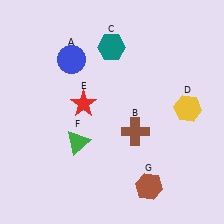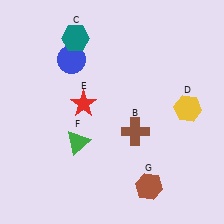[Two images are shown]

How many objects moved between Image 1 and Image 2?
1 object moved between the two images.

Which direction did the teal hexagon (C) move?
The teal hexagon (C) moved left.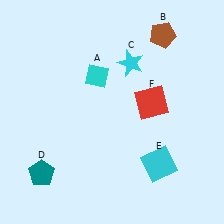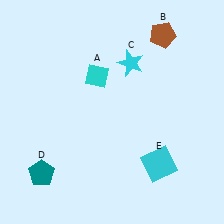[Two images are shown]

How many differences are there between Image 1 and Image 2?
There is 1 difference between the two images.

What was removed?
The red square (F) was removed in Image 2.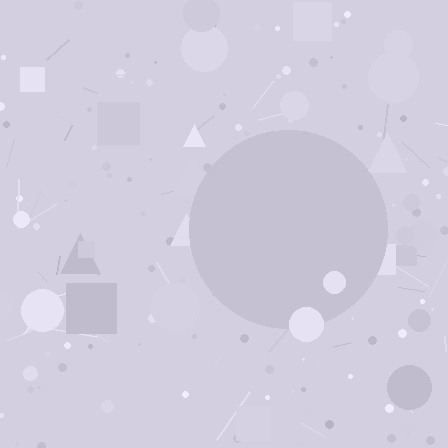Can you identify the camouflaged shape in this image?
The camouflaged shape is a circle.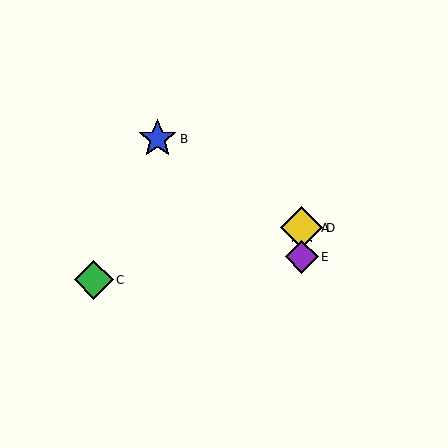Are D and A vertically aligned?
Yes, both are at x≈302.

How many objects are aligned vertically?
3 objects (A, D, E) are aligned vertically.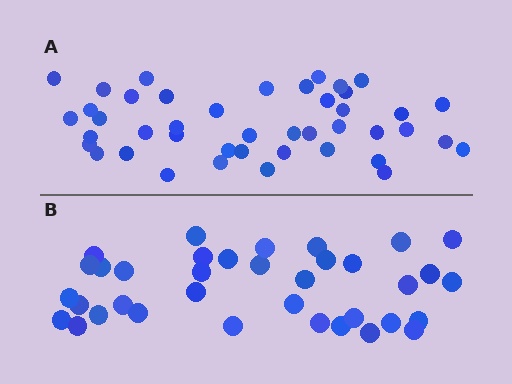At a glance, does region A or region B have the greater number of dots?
Region A (the top region) has more dots.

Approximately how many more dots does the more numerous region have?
Region A has roughly 8 or so more dots than region B.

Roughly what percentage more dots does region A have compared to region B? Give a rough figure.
About 20% more.